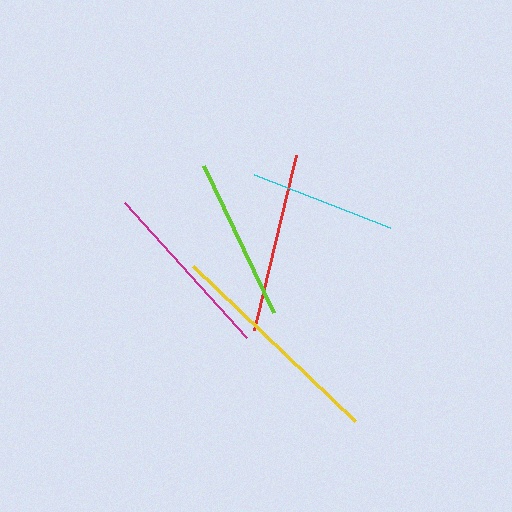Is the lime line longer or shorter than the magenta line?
The magenta line is longer than the lime line.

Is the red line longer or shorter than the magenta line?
The magenta line is longer than the red line.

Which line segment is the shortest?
The cyan line is the shortest at approximately 146 pixels.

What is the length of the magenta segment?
The magenta segment is approximately 182 pixels long.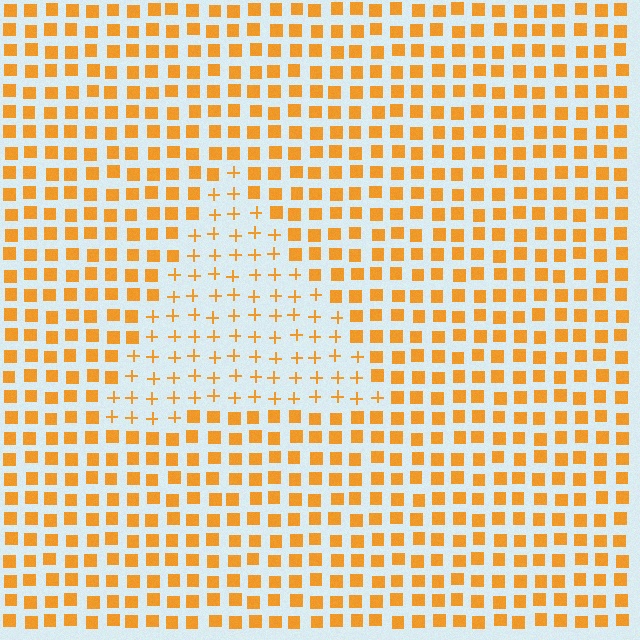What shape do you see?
I see a triangle.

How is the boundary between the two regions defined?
The boundary is defined by a change in element shape: plus signs inside vs. squares outside. All elements share the same color and spacing.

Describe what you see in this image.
The image is filled with small orange elements arranged in a uniform grid. A triangle-shaped region contains plus signs, while the surrounding area contains squares. The boundary is defined purely by the change in element shape.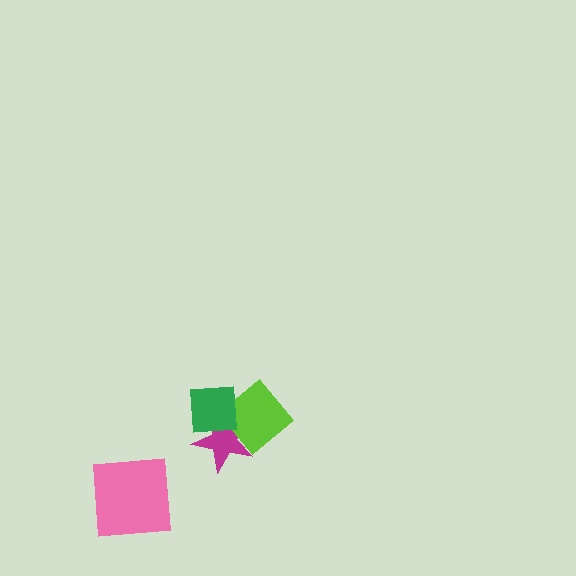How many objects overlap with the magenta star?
2 objects overlap with the magenta star.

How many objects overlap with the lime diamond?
2 objects overlap with the lime diamond.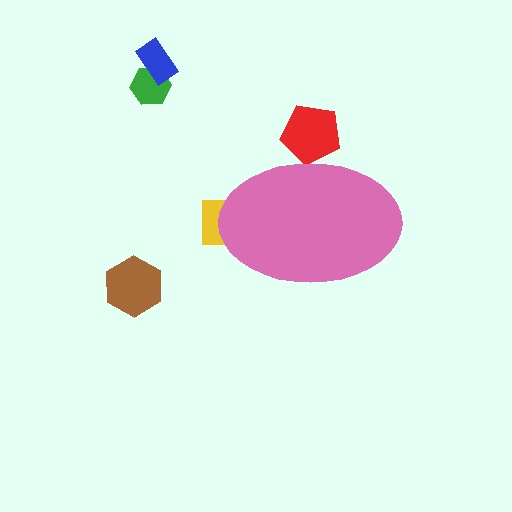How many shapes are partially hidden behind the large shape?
2 shapes are partially hidden.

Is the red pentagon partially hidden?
Yes, the red pentagon is partially hidden behind the pink ellipse.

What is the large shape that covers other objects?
A pink ellipse.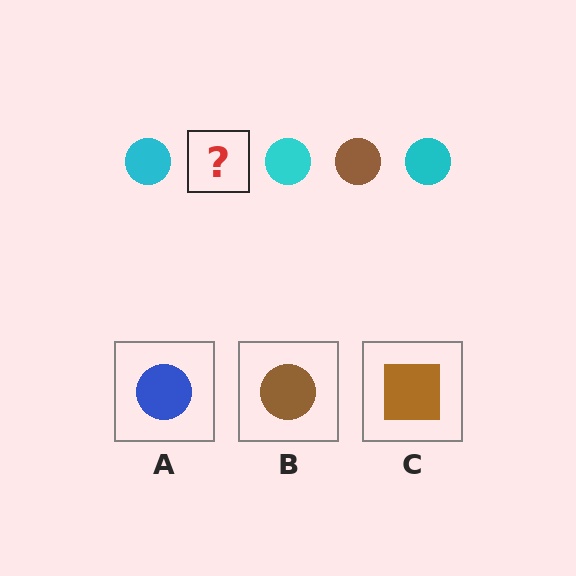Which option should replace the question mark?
Option B.